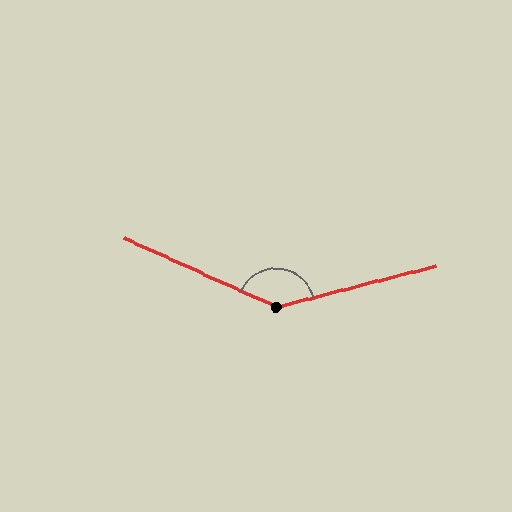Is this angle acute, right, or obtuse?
It is obtuse.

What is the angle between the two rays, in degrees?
Approximately 141 degrees.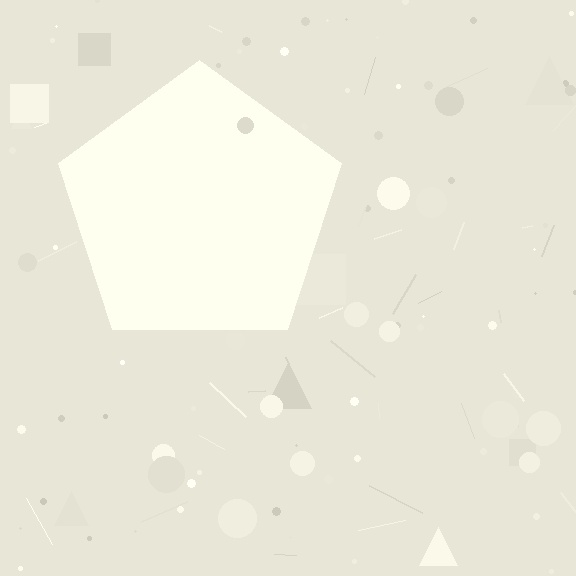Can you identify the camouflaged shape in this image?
The camouflaged shape is a pentagon.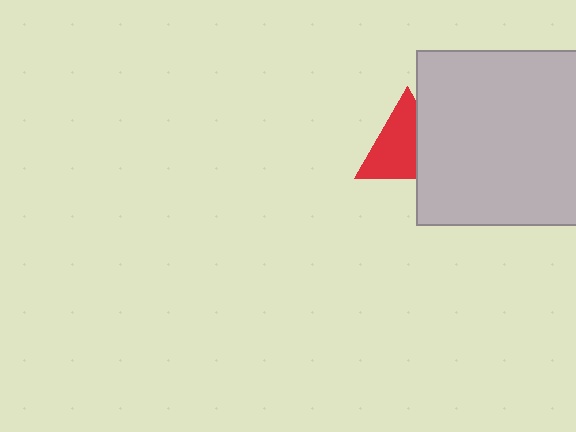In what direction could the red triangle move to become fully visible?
The red triangle could move left. That would shift it out from behind the light gray square entirely.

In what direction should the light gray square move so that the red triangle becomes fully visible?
The light gray square should move right. That is the shortest direction to clear the overlap and leave the red triangle fully visible.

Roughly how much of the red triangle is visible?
About half of it is visible (roughly 64%).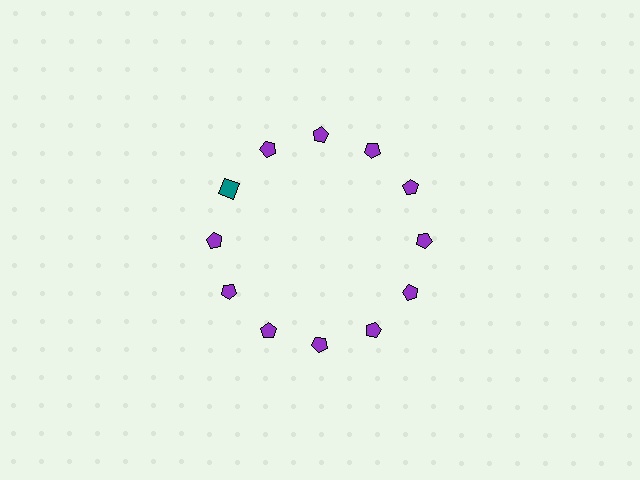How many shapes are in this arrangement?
There are 12 shapes arranged in a ring pattern.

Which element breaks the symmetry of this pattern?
The teal square at roughly the 10 o'clock position breaks the symmetry. All other shapes are purple pentagons.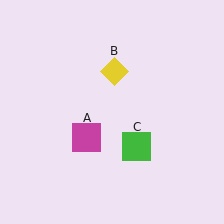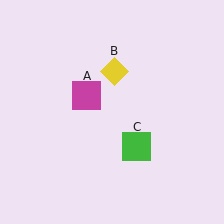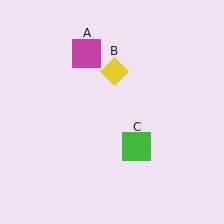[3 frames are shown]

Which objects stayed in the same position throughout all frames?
Yellow diamond (object B) and green square (object C) remained stationary.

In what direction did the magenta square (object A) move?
The magenta square (object A) moved up.